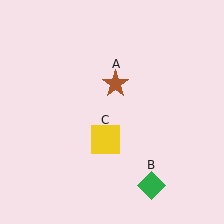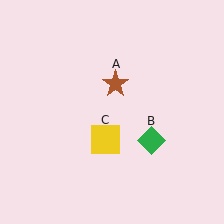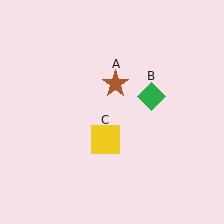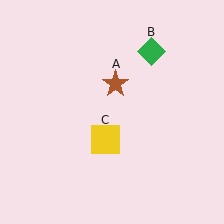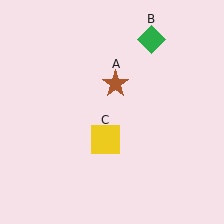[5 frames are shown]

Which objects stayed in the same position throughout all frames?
Brown star (object A) and yellow square (object C) remained stationary.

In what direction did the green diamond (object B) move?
The green diamond (object B) moved up.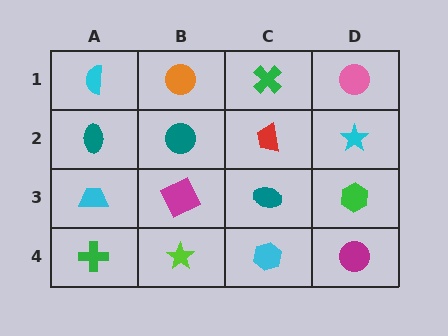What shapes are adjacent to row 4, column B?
A magenta square (row 3, column B), a green cross (row 4, column A), a cyan hexagon (row 4, column C).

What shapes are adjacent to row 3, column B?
A teal circle (row 2, column B), a lime star (row 4, column B), a cyan trapezoid (row 3, column A), a teal ellipse (row 3, column C).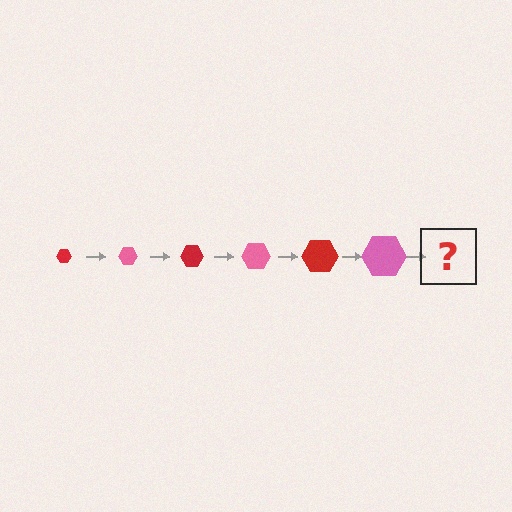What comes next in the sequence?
The next element should be a red hexagon, larger than the previous one.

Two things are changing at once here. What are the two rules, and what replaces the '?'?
The two rules are that the hexagon grows larger each step and the color cycles through red and pink. The '?' should be a red hexagon, larger than the previous one.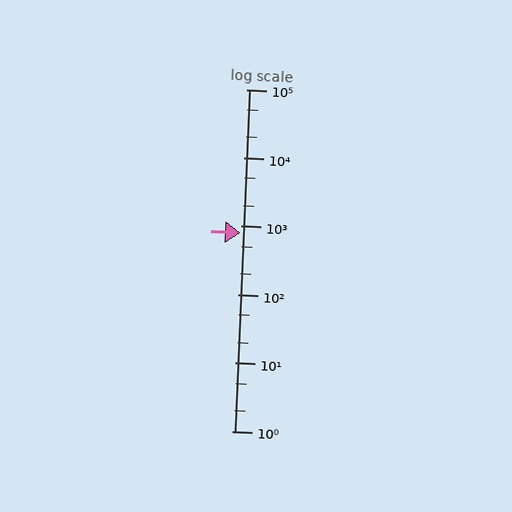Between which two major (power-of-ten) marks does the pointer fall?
The pointer is between 100 and 1000.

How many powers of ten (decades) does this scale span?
The scale spans 5 decades, from 1 to 100000.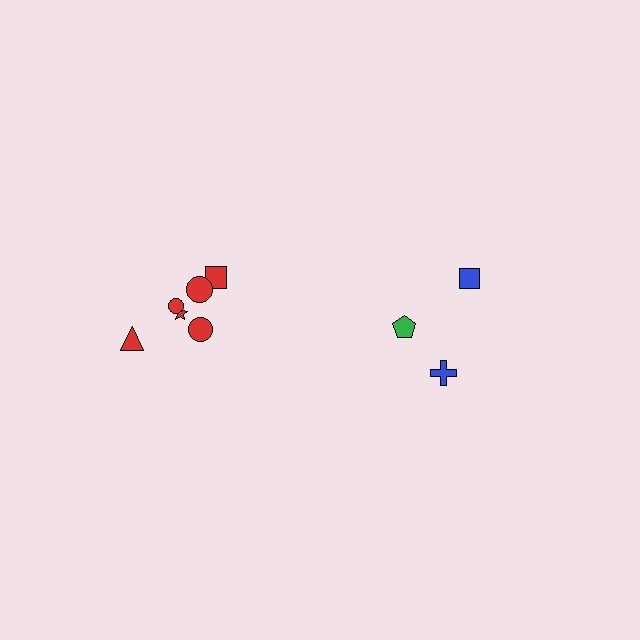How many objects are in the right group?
There are 3 objects.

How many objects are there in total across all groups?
There are 9 objects.